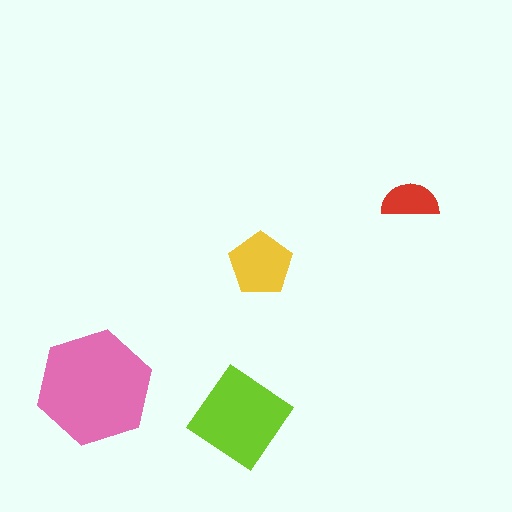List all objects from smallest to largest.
The red semicircle, the yellow pentagon, the lime diamond, the pink hexagon.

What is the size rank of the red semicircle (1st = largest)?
4th.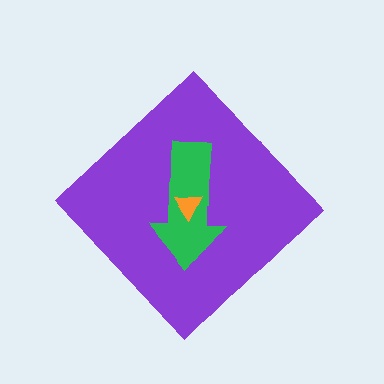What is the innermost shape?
The orange triangle.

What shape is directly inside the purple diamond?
The green arrow.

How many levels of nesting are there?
3.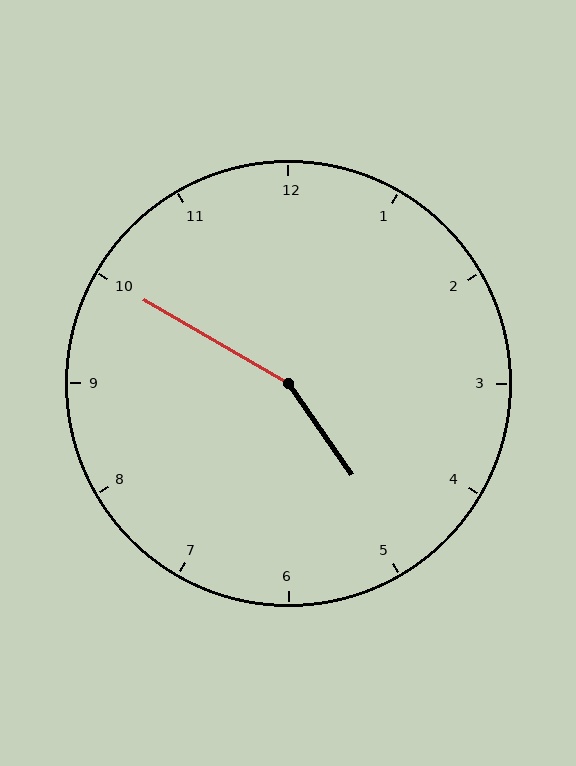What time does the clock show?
4:50.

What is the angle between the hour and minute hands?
Approximately 155 degrees.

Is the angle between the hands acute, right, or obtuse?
It is obtuse.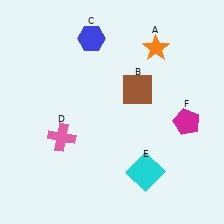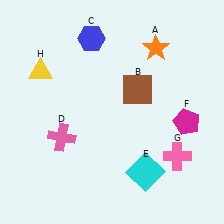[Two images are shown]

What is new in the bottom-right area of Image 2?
A pink cross (G) was added in the bottom-right area of Image 2.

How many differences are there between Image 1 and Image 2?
There are 2 differences between the two images.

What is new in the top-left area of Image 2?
A yellow triangle (H) was added in the top-left area of Image 2.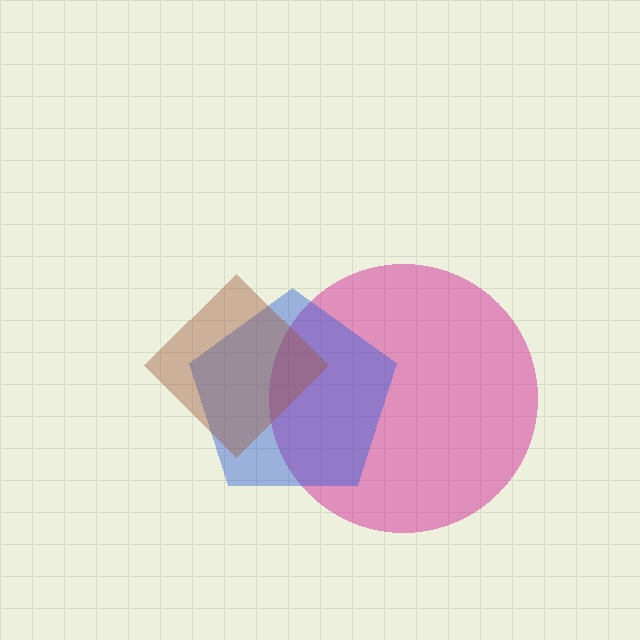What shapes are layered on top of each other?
The layered shapes are: a magenta circle, a blue pentagon, a brown diamond.